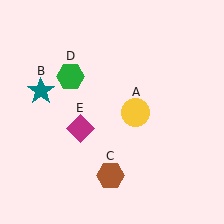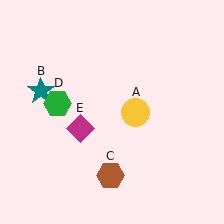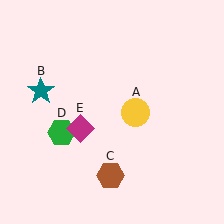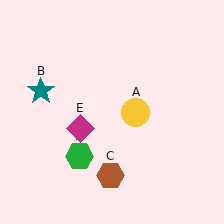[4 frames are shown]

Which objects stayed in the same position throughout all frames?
Yellow circle (object A) and teal star (object B) and brown hexagon (object C) and magenta diamond (object E) remained stationary.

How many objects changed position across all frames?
1 object changed position: green hexagon (object D).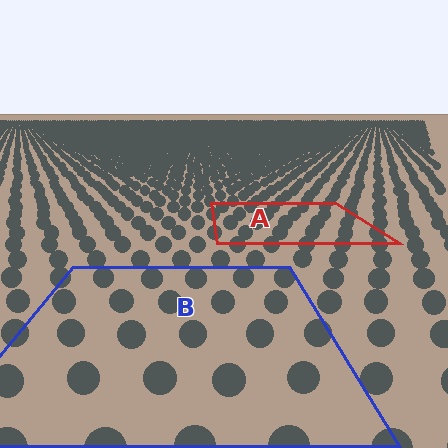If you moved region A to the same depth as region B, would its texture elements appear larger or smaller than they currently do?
They would appear larger. At a closer depth, the same texture elements are projected at a bigger on-screen size.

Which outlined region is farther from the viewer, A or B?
Region A is farther from the viewer — the texture elements inside it appear smaller and more densely packed.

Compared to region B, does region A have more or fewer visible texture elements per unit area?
Region A has more texture elements per unit area — they are packed more densely because it is farther away.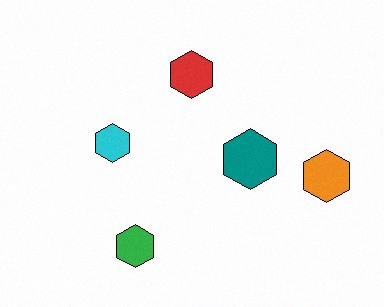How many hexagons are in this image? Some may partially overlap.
There are 5 hexagons.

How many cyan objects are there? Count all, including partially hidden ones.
There is 1 cyan object.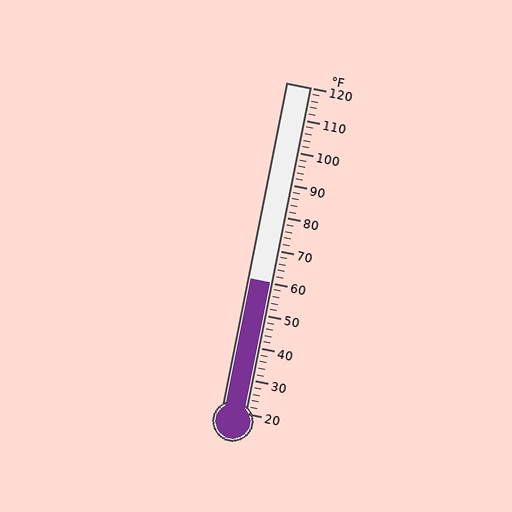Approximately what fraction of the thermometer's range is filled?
The thermometer is filled to approximately 40% of its range.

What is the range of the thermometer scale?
The thermometer scale ranges from 20°F to 120°F.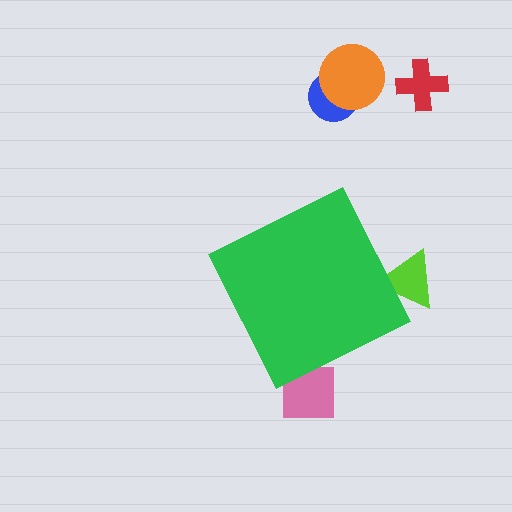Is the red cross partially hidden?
No, the red cross is fully visible.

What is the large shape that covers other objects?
A green diamond.